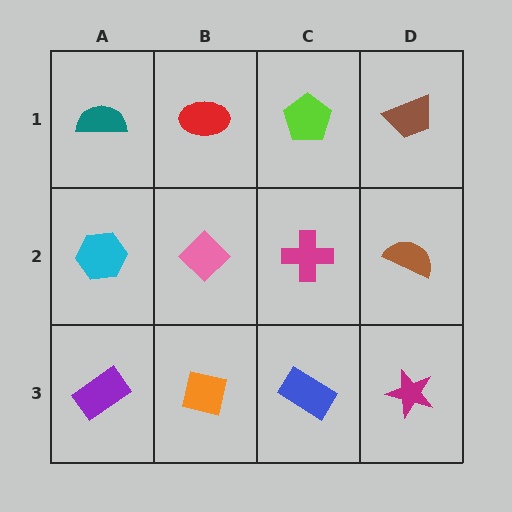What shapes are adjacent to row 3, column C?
A magenta cross (row 2, column C), an orange square (row 3, column B), a magenta star (row 3, column D).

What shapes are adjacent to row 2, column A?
A teal semicircle (row 1, column A), a purple rectangle (row 3, column A), a pink diamond (row 2, column B).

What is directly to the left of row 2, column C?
A pink diamond.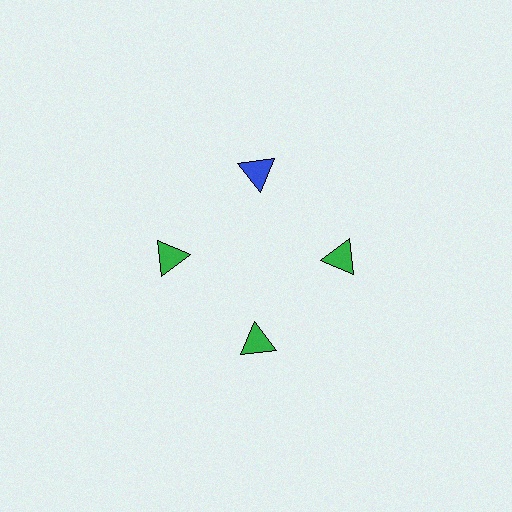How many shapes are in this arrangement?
There are 4 shapes arranged in a ring pattern.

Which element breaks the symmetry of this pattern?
The blue triangle at roughly the 12 o'clock position breaks the symmetry. All other shapes are green triangles.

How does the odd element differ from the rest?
It has a different color: blue instead of green.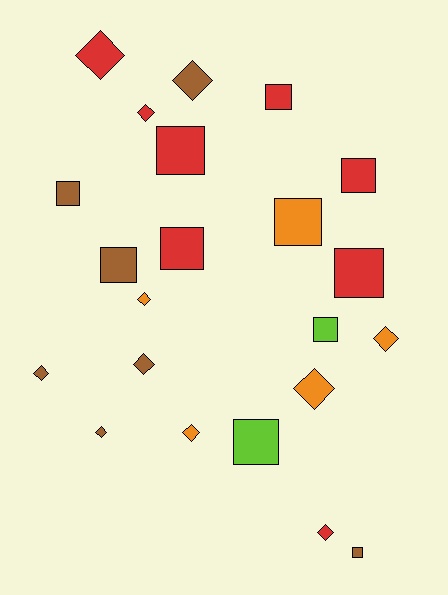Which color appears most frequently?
Red, with 8 objects.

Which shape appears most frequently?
Square, with 11 objects.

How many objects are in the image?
There are 22 objects.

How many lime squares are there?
There are 2 lime squares.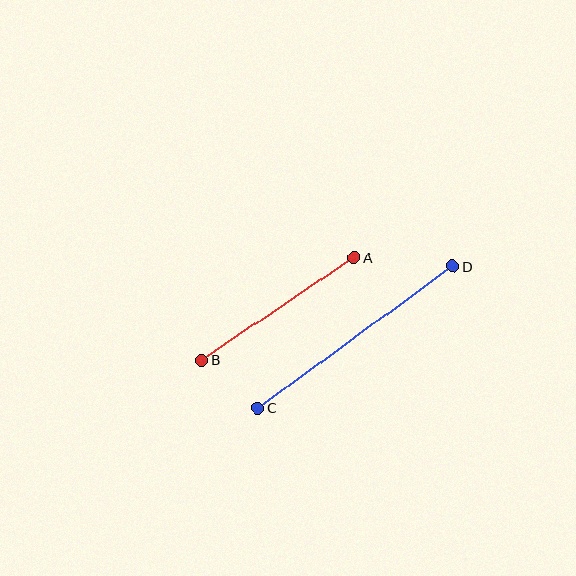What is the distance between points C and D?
The distance is approximately 241 pixels.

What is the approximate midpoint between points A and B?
The midpoint is at approximately (278, 309) pixels.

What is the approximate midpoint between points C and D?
The midpoint is at approximately (355, 337) pixels.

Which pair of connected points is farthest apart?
Points C and D are farthest apart.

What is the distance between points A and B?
The distance is approximately 184 pixels.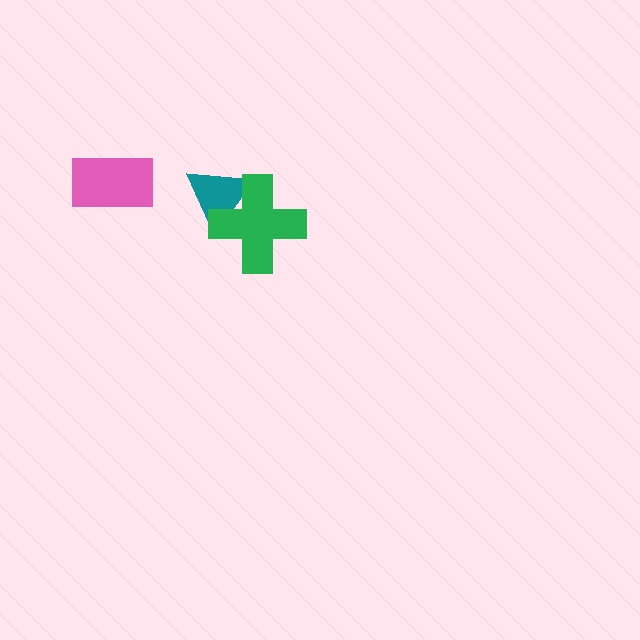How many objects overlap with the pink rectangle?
0 objects overlap with the pink rectangle.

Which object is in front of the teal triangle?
The green cross is in front of the teal triangle.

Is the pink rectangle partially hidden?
No, no other shape covers it.